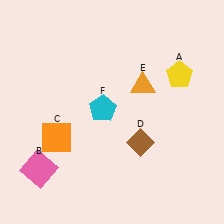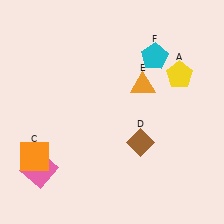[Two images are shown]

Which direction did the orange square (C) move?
The orange square (C) moved left.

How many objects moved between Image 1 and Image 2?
2 objects moved between the two images.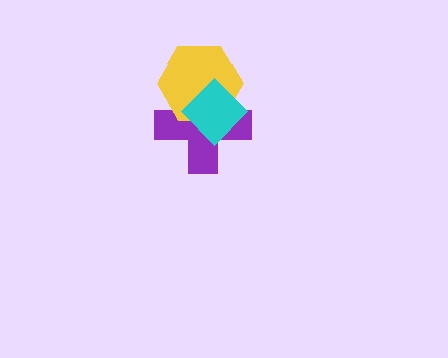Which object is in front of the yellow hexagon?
The cyan diamond is in front of the yellow hexagon.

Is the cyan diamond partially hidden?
No, no other shape covers it.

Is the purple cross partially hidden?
Yes, it is partially covered by another shape.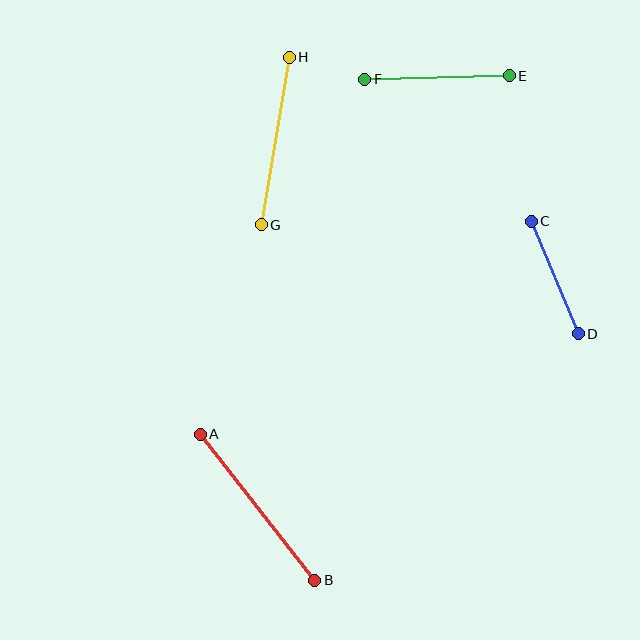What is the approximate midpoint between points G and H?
The midpoint is at approximately (275, 141) pixels.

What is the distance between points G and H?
The distance is approximately 170 pixels.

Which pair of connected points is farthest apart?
Points A and B are farthest apart.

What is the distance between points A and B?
The distance is approximately 186 pixels.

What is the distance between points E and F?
The distance is approximately 145 pixels.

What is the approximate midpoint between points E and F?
The midpoint is at approximately (437, 78) pixels.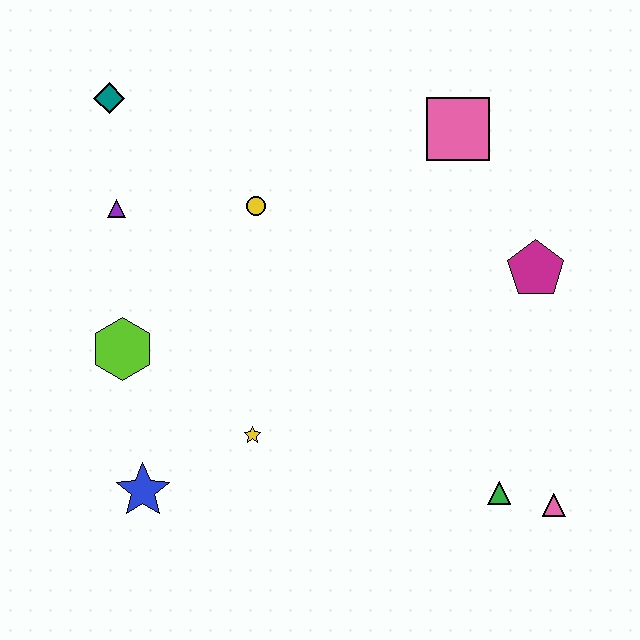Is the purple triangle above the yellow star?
Yes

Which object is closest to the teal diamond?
The purple triangle is closest to the teal diamond.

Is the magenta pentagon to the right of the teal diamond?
Yes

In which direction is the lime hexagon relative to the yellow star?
The lime hexagon is to the left of the yellow star.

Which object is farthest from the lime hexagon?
The pink triangle is farthest from the lime hexagon.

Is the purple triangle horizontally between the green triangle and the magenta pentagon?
No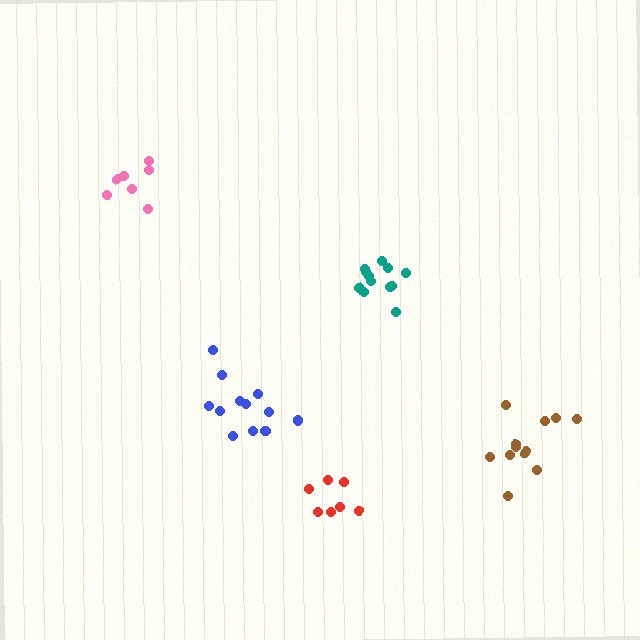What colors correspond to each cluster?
The clusters are colored: brown, red, teal, blue, pink.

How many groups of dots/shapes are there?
There are 5 groups.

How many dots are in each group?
Group 1: 12 dots, Group 2: 7 dots, Group 3: 12 dots, Group 4: 12 dots, Group 5: 7 dots (50 total).